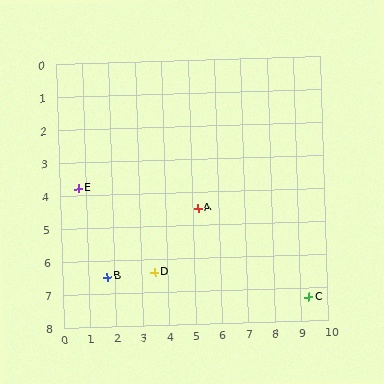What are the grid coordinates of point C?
Point C is at approximately (9.3, 7.3).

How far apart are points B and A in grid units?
Points B and A are about 4.0 grid units apart.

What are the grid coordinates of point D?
Point D is at approximately (3.5, 6.4).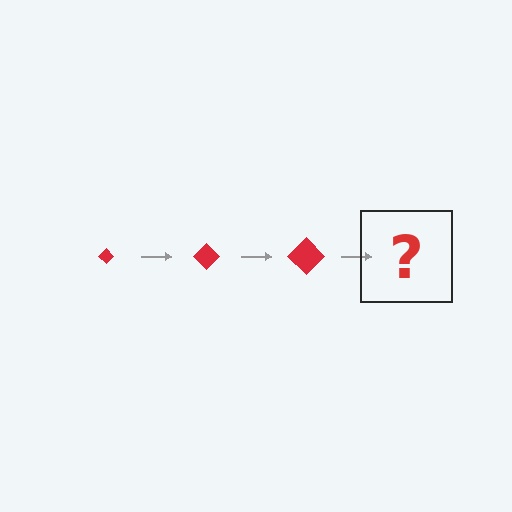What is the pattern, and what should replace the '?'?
The pattern is that the diamond gets progressively larger each step. The '?' should be a red diamond, larger than the previous one.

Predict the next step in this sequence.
The next step is a red diamond, larger than the previous one.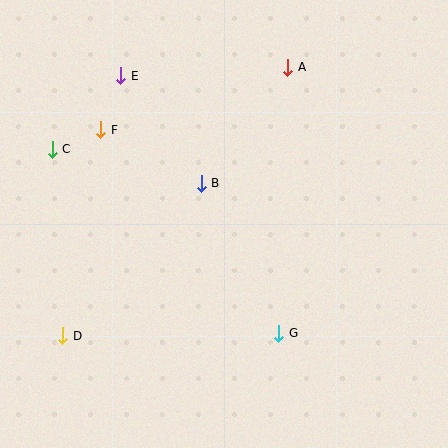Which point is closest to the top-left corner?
Point E is closest to the top-left corner.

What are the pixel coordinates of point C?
Point C is at (52, 149).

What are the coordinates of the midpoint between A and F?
The midpoint between A and F is at (194, 99).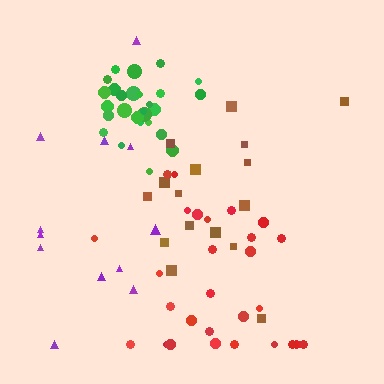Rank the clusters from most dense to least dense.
green, red, brown, purple.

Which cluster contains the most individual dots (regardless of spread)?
Red (29).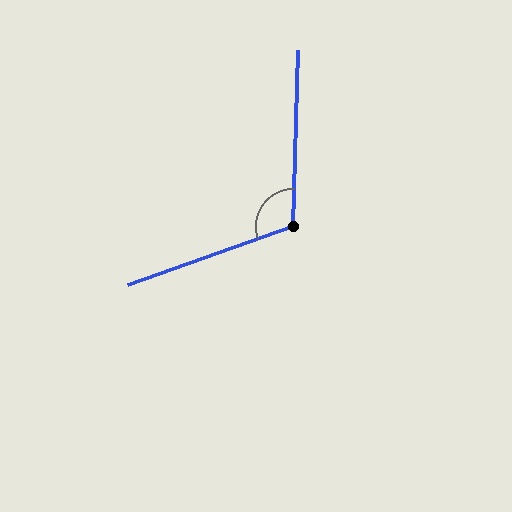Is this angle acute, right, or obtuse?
It is obtuse.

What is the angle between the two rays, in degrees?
Approximately 111 degrees.